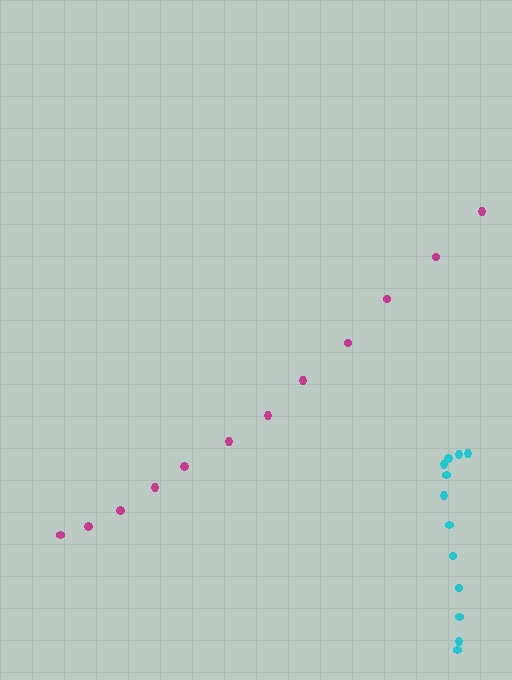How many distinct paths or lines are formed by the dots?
There are 2 distinct paths.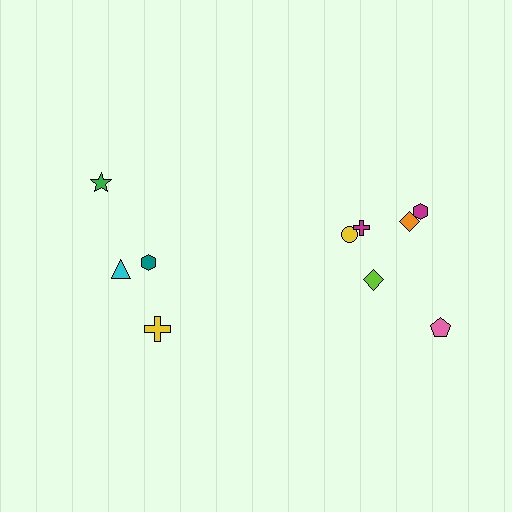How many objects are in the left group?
There are 4 objects.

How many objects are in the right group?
There are 6 objects.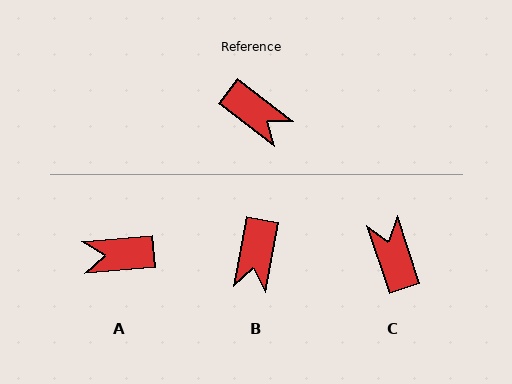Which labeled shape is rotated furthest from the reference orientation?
C, about 146 degrees away.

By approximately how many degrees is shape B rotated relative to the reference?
Approximately 63 degrees clockwise.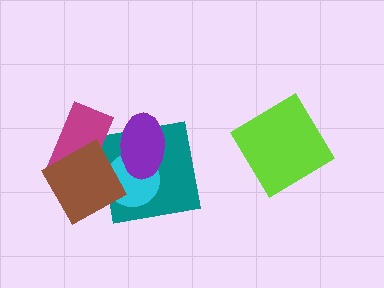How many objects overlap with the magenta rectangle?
1 object overlaps with the magenta rectangle.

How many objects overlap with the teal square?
3 objects overlap with the teal square.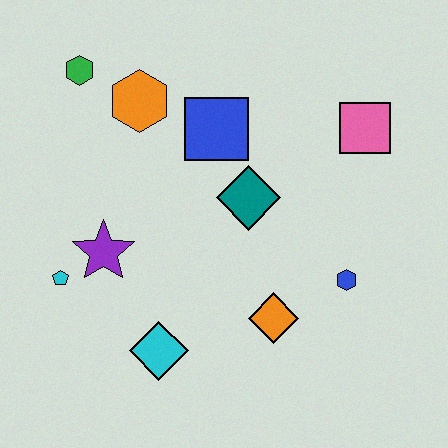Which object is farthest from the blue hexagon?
The green hexagon is farthest from the blue hexagon.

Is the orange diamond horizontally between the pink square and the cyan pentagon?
Yes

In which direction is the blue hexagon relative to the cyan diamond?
The blue hexagon is to the right of the cyan diamond.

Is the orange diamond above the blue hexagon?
No